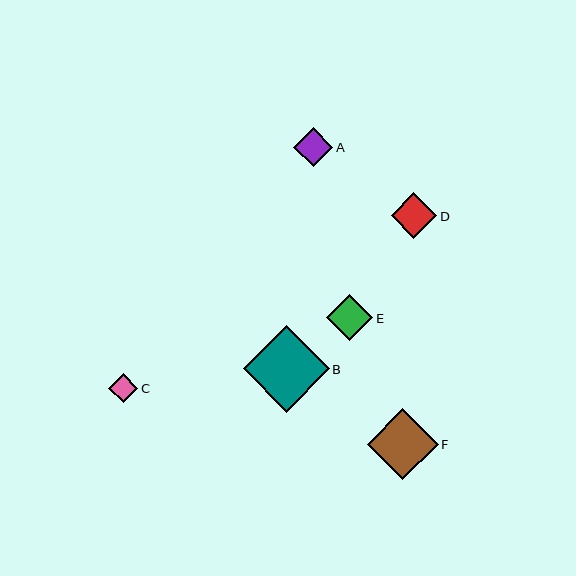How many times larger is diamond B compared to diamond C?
Diamond B is approximately 2.9 times the size of diamond C.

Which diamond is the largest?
Diamond B is the largest with a size of approximately 86 pixels.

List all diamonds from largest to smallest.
From largest to smallest: B, F, E, D, A, C.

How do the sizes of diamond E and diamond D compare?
Diamond E and diamond D are approximately the same size.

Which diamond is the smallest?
Diamond C is the smallest with a size of approximately 29 pixels.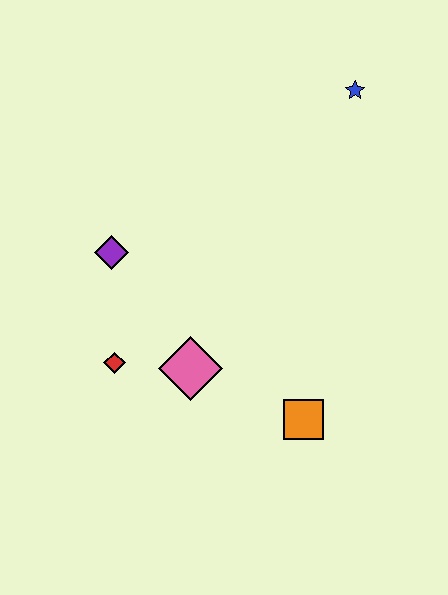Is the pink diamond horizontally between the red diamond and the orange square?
Yes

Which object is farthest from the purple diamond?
The blue star is farthest from the purple diamond.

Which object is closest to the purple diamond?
The red diamond is closest to the purple diamond.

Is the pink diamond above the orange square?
Yes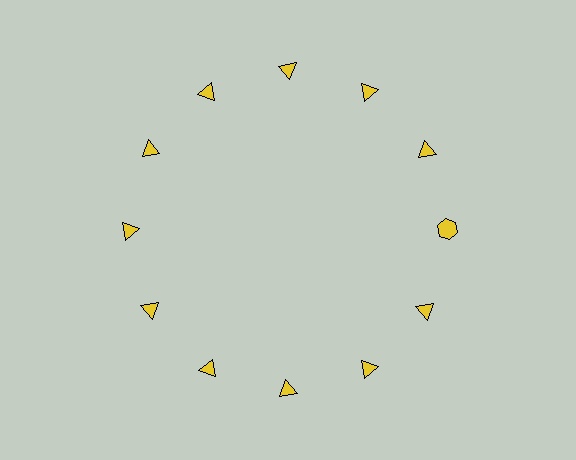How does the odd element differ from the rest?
It has a different shape: hexagon instead of triangle.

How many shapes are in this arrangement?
There are 12 shapes arranged in a ring pattern.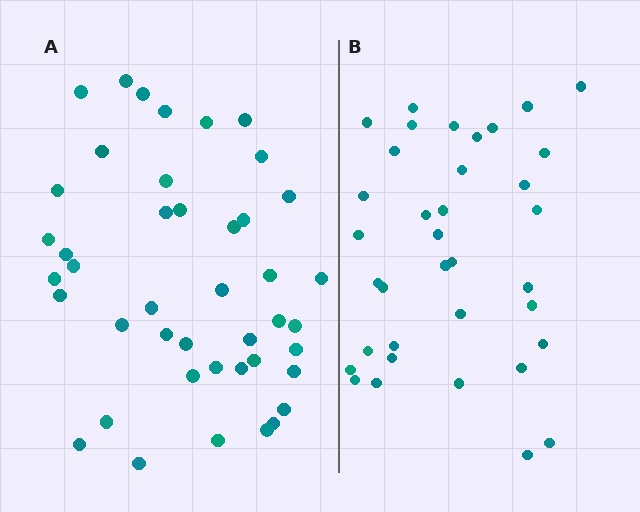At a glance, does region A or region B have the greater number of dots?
Region A (the left region) has more dots.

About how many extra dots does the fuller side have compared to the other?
Region A has roughly 8 or so more dots than region B.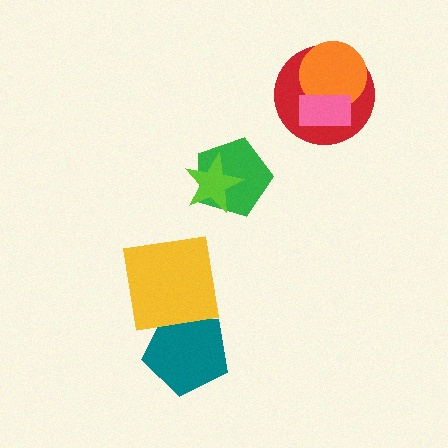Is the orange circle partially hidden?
Yes, it is partially covered by another shape.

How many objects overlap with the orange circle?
2 objects overlap with the orange circle.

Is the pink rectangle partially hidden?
No, no other shape covers it.